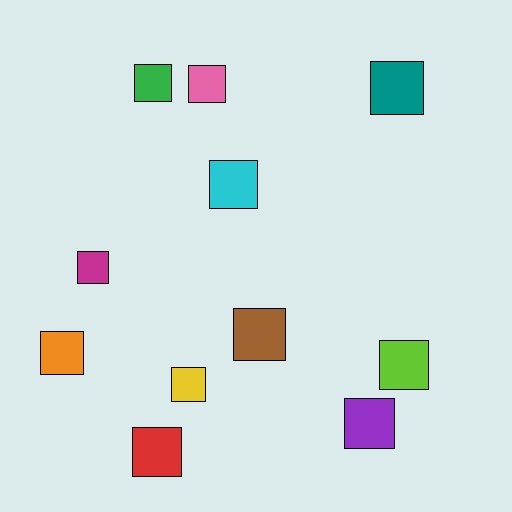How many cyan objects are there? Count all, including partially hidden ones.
There is 1 cyan object.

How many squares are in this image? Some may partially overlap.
There are 11 squares.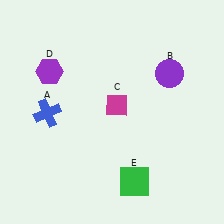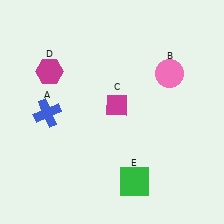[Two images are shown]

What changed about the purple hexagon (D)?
In Image 1, D is purple. In Image 2, it changed to magenta.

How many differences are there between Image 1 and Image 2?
There are 2 differences between the two images.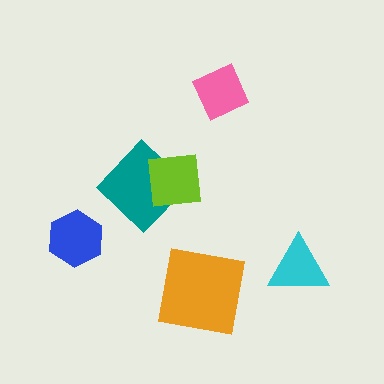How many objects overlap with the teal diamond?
1 object overlaps with the teal diamond.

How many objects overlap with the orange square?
0 objects overlap with the orange square.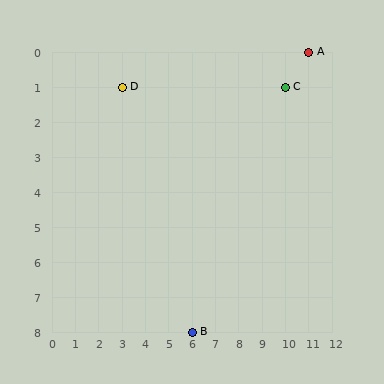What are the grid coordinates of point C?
Point C is at grid coordinates (10, 1).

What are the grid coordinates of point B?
Point B is at grid coordinates (6, 8).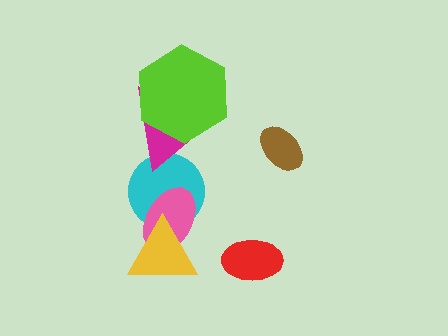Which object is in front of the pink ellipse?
The yellow triangle is in front of the pink ellipse.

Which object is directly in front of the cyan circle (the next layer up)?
The pink ellipse is directly in front of the cyan circle.